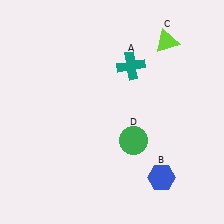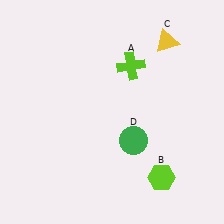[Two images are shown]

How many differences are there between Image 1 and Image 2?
There are 3 differences between the two images.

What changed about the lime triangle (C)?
In Image 1, C is lime. In Image 2, it changed to yellow.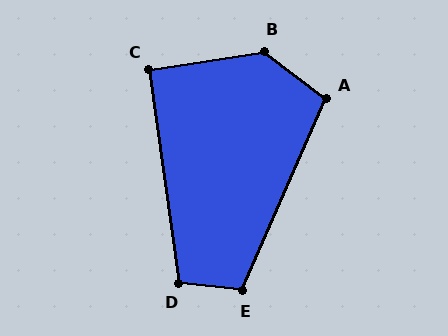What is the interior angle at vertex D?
Approximately 104 degrees (obtuse).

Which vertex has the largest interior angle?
B, at approximately 133 degrees.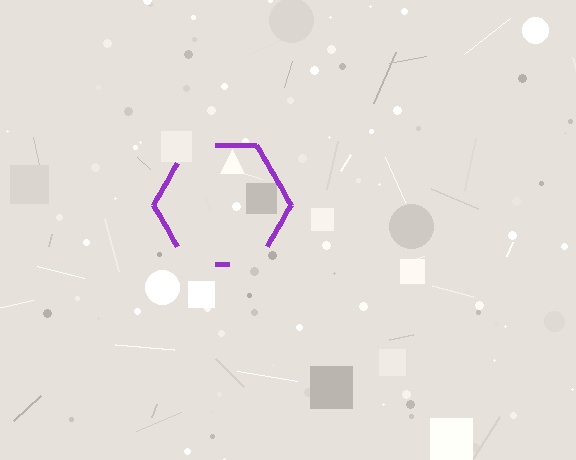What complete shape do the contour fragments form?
The contour fragments form a hexagon.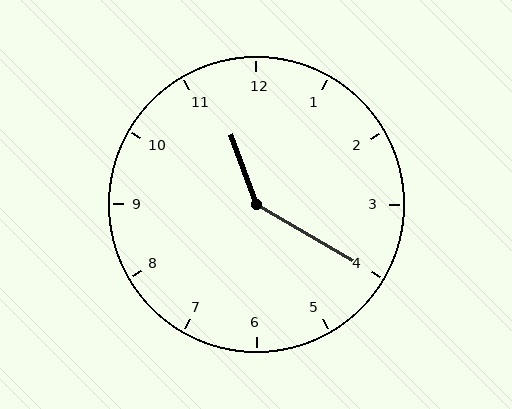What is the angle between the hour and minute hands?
Approximately 140 degrees.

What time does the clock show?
11:20.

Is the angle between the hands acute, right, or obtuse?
It is obtuse.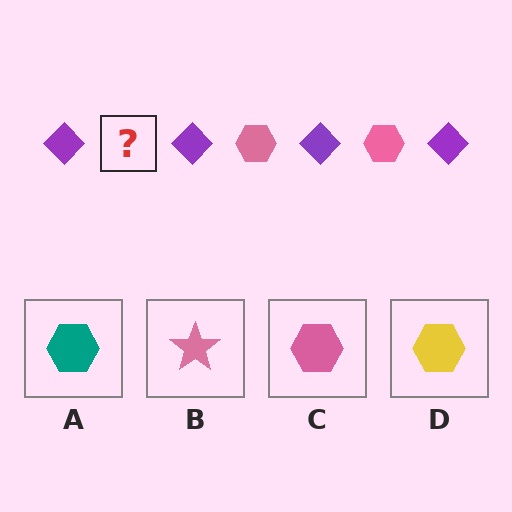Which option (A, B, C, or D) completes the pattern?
C.